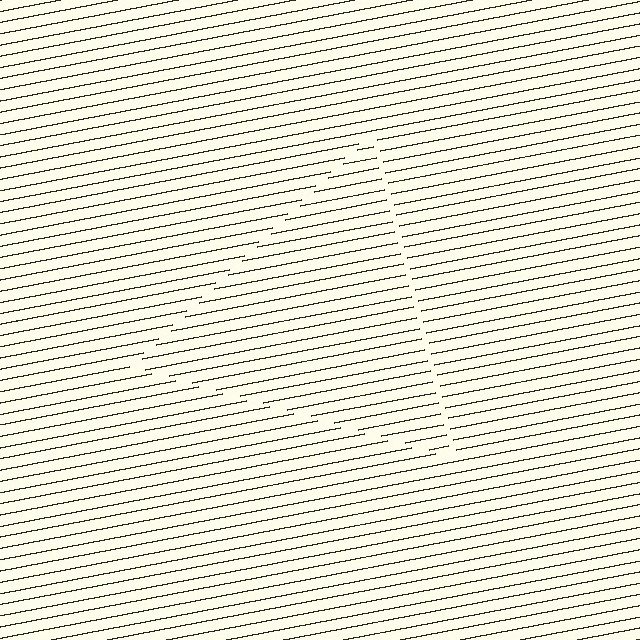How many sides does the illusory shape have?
3 sides — the line-ends trace a triangle.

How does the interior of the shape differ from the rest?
The interior of the shape contains the same grating, shifted by half a period — the contour is defined by the phase discontinuity where line-ends from the inner and outer gratings abut.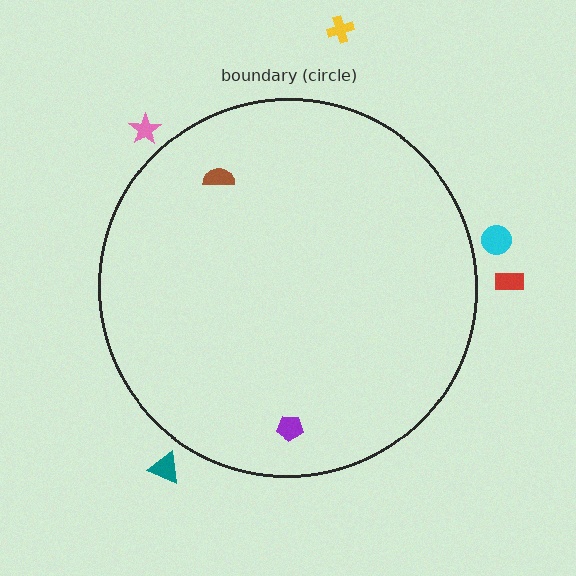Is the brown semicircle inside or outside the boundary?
Inside.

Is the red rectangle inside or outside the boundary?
Outside.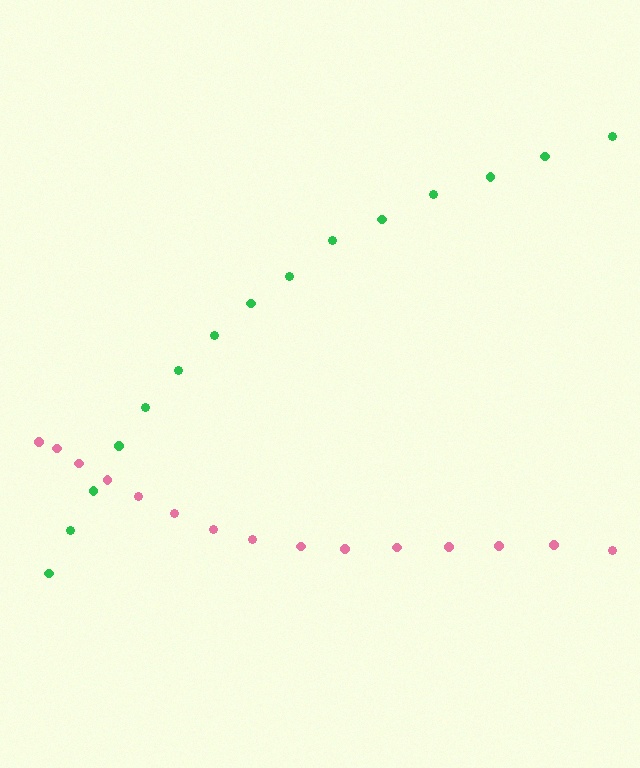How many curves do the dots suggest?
There are 2 distinct paths.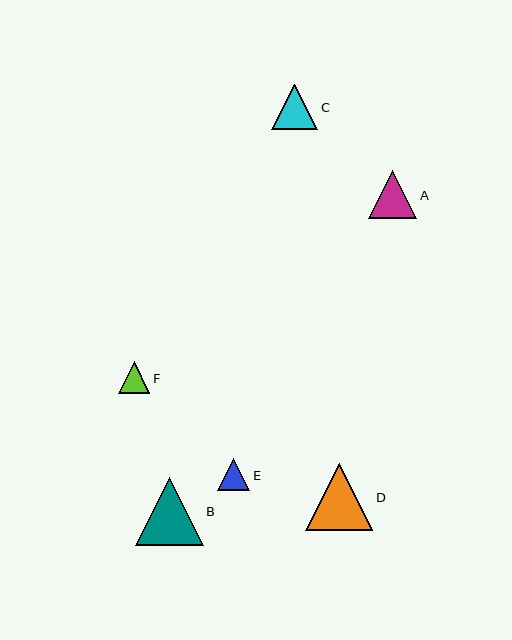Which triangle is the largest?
Triangle B is the largest with a size of approximately 68 pixels.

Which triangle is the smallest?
Triangle F is the smallest with a size of approximately 31 pixels.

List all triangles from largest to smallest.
From largest to smallest: B, D, A, C, E, F.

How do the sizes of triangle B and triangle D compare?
Triangle B and triangle D are approximately the same size.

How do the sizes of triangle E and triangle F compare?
Triangle E and triangle F are approximately the same size.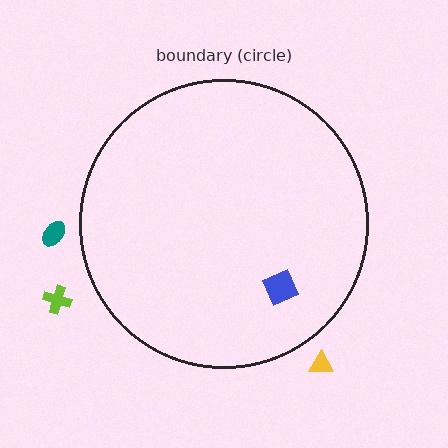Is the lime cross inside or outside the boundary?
Outside.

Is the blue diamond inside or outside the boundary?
Inside.